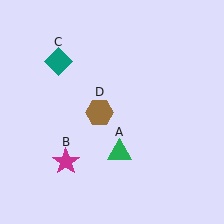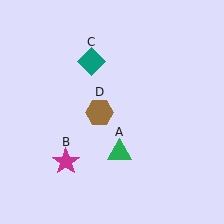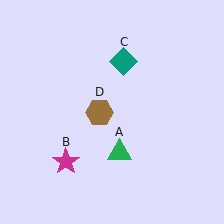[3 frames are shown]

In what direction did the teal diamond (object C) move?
The teal diamond (object C) moved right.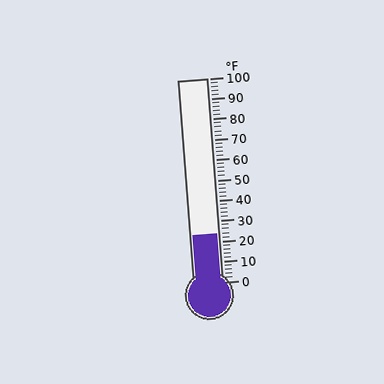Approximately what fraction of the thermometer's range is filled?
The thermometer is filled to approximately 25% of its range.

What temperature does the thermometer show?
The thermometer shows approximately 24°F.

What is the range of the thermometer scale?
The thermometer scale ranges from 0°F to 100°F.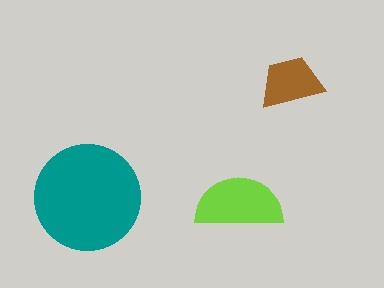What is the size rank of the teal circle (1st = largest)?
1st.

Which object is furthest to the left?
The teal circle is leftmost.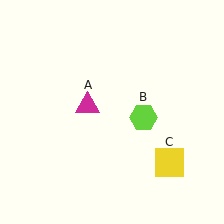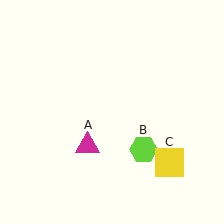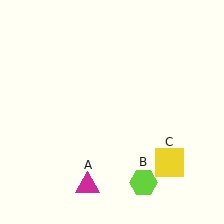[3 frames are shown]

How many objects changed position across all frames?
2 objects changed position: magenta triangle (object A), lime hexagon (object B).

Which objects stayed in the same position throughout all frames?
Yellow square (object C) remained stationary.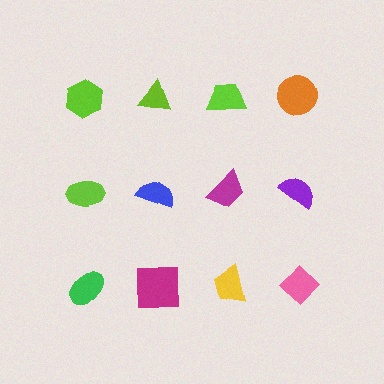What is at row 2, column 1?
A lime ellipse.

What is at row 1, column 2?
A lime triangle.